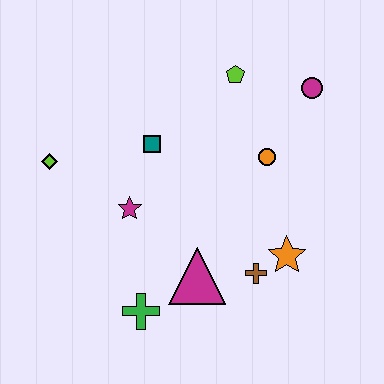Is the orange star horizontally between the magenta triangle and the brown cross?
No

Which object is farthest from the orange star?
The lime diamond is farthest from the orange star.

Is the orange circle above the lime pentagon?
No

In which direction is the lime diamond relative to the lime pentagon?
The lime diamond is to the left of the lime pentagon.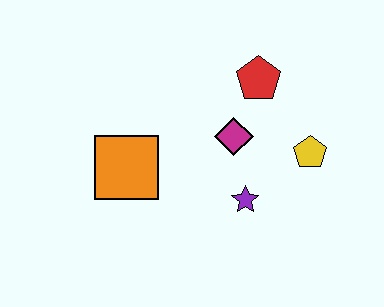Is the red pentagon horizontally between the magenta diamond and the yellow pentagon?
Yes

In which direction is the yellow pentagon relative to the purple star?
The yellow pentagon is to the right of the purple star.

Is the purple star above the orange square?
No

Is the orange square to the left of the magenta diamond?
Yes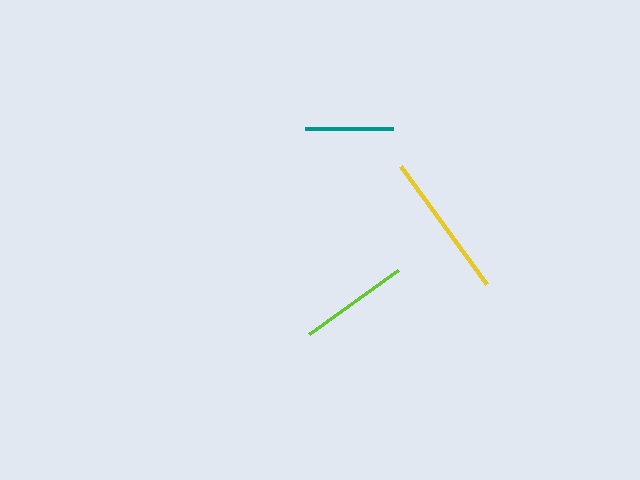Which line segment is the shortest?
The teal line is the shortest at approximately 88 pixels.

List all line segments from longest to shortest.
From longest to shortest: yellow, lime, teal.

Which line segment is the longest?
The yellow line is the longest at approximately 146 pixels.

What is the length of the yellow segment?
The yellow segment is approximately 146 pixels long.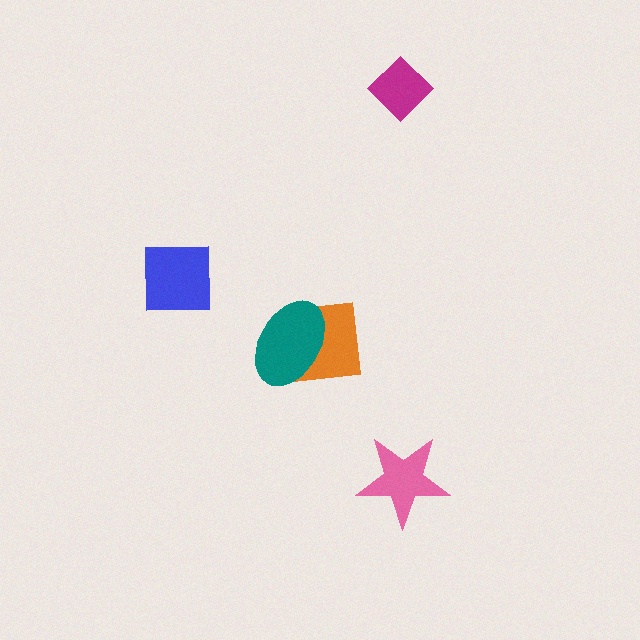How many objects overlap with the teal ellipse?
1 object overlaps with the teal ellipse.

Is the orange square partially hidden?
Yes, it is partially covered by another shape.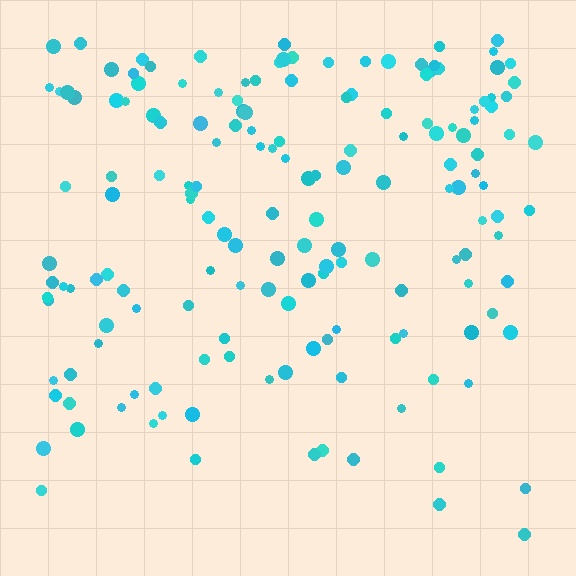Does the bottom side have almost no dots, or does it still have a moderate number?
Still a moderate number, just noticeably fewer than the top.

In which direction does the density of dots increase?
From bottom to top, with the top side densest.